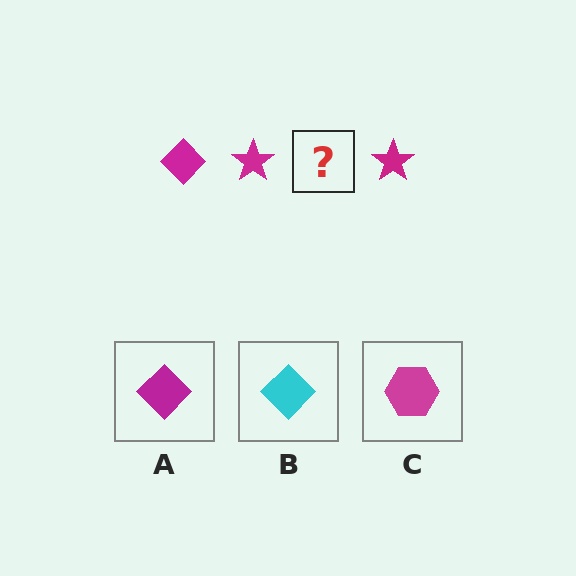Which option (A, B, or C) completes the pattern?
A.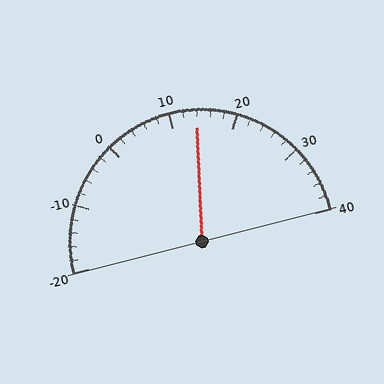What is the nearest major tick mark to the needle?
The nearest major tick mark is 10.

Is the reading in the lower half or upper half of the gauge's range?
The reading is in the upper half of the range (-20 to 40).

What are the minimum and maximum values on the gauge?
The gauge ranges from -20 to 40.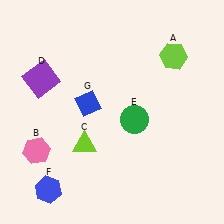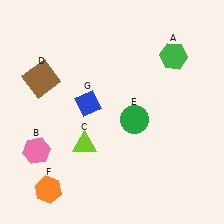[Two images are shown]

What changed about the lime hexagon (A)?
In Image 1, A is lime. In Image 2, it changed to green.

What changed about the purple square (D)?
In Image 1, D is purple. In Image 2, it changed to brown.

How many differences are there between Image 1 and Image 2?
There are 3 differences between the two images.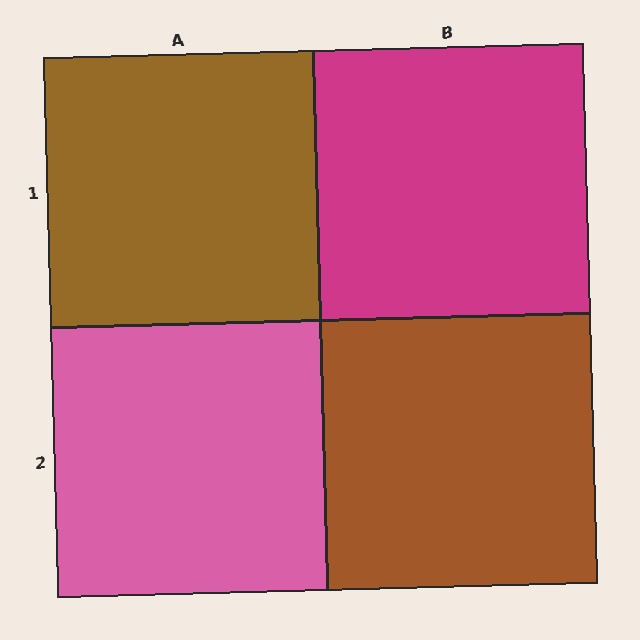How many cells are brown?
2 cells are brown.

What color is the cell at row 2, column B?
Brown.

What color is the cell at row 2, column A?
Pink.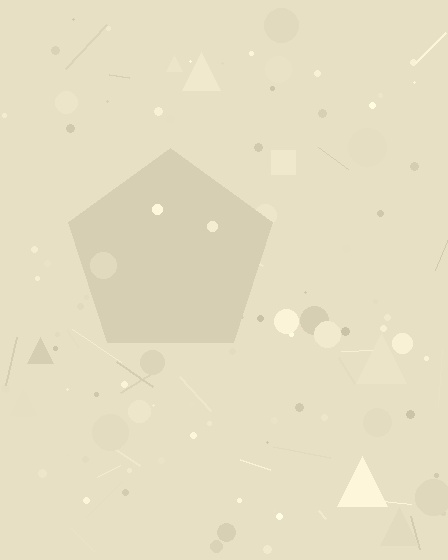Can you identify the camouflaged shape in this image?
The camouflaged shape is a pentagon.